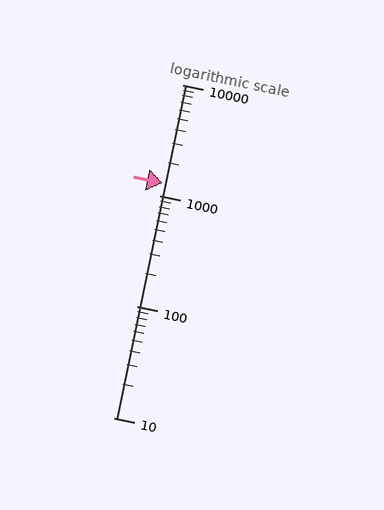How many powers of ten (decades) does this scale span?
The scale spans 3 decades, from 10 to 10000.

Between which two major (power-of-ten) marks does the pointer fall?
The pointer is between 1000 and 10000.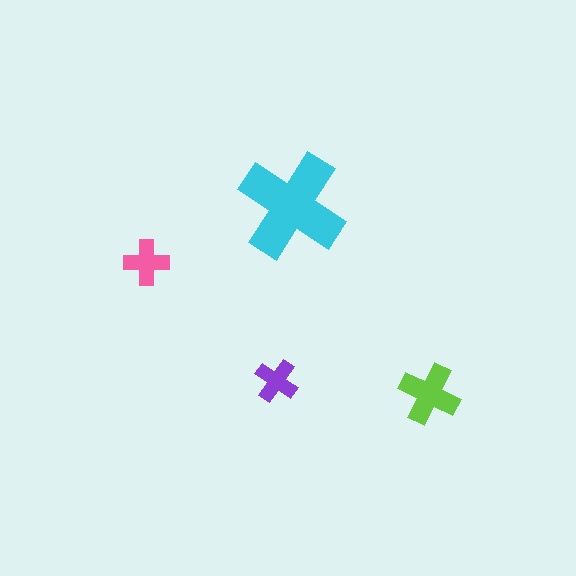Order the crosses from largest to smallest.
the cyan one, the lime one, the pink one, the purple one.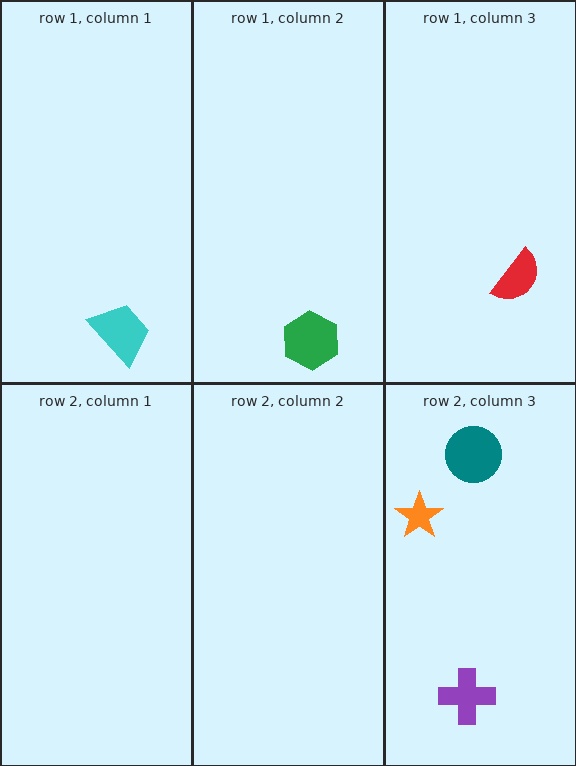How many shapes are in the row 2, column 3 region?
3.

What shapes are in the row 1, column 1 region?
The cyan trapezoid.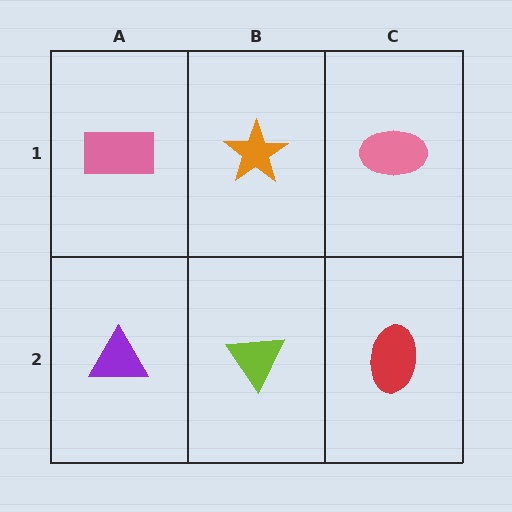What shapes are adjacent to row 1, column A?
A purple triangle (row 2, column A), an orange star (row 1, column B).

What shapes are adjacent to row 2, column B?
An orange star (row 1, column B), a purple triangle (row 2, column A), a red ellipse (row 2, column C).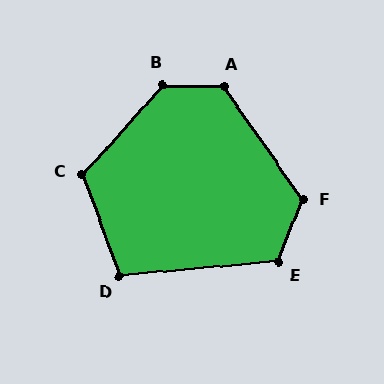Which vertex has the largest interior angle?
B, at approximately 131 degrees.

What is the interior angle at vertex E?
Approximately 117 degrees (obtuse).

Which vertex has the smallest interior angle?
D, at approximately 105 degrees.